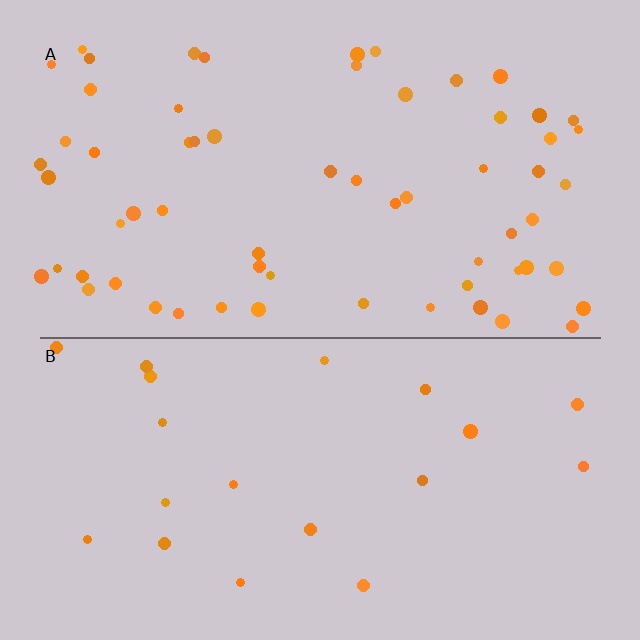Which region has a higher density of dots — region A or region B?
A (the top).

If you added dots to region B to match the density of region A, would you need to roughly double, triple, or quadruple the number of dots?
Approximately triple.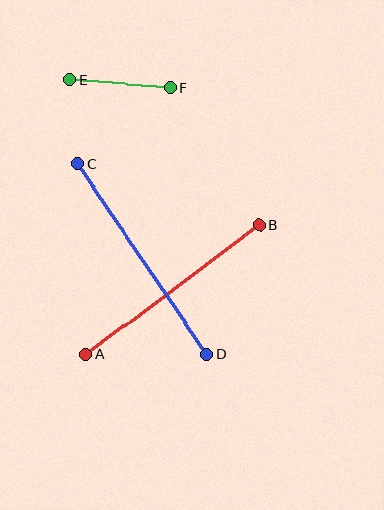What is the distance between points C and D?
The distance is approximately 231 pixels.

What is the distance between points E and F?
The distance is approximately 101 pixels.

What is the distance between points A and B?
The distance is approximately 216 pixels.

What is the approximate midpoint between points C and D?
The midpoint is at approximately (142, 259) pixels.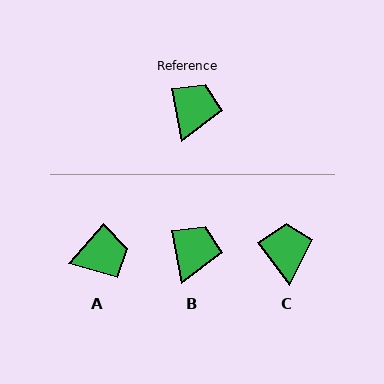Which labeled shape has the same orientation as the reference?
B.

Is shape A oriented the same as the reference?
No, it is off by about 52 degrees.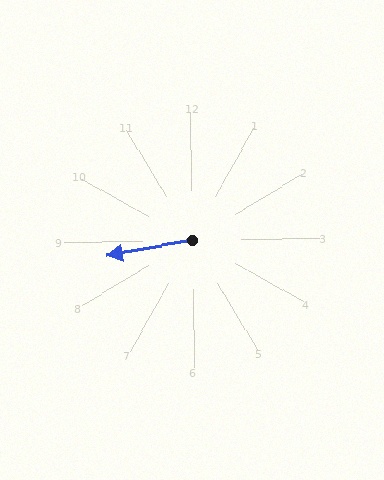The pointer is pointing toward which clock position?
Roughly 9 o'clock.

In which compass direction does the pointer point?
West.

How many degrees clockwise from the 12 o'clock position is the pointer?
Approximately 261 degrees.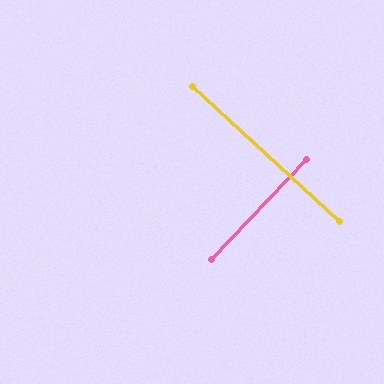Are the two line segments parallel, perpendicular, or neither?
Perpendicular — they meet at approximately 89°.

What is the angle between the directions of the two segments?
Approximately 89 degrees.